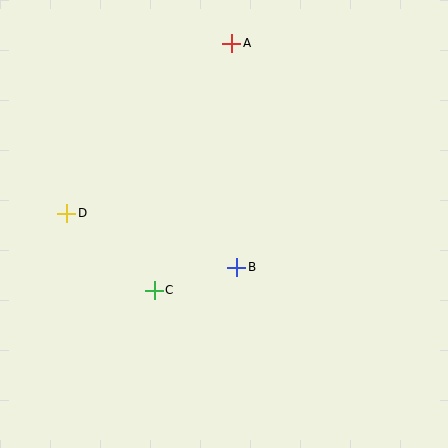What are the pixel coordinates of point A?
Point A is at (232, 43).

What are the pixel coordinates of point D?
Point D is at (67, 213).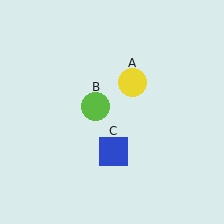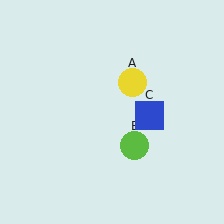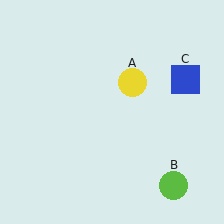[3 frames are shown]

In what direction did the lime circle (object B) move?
The lime circle (object B) moved down and to the right.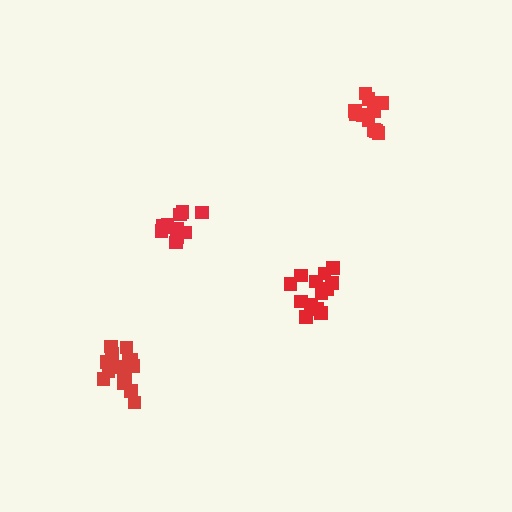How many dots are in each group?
Group 1: 13 dots, Group 2: 12 dots, Group 3: 11 dots, Group 4: 16 dots (52 total).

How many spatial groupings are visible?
There are 4 spatial groupings.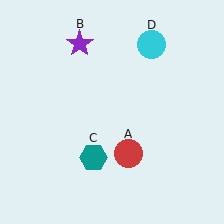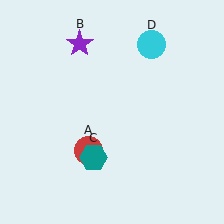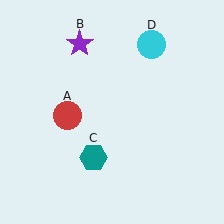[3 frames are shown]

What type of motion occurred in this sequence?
The red circle (object A) rotated clockwise around the center of the scene.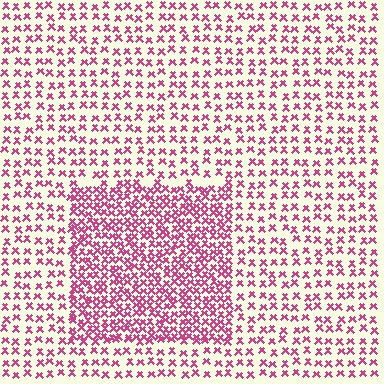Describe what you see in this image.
The image contains small magenta elements arranged at two different densities. A rectangle-shaped region is visible where the elements are more densely packed than the surrounding area.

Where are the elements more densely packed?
The elements are more densely packed inside the rectangle boundary.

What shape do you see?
I see a rectangle.